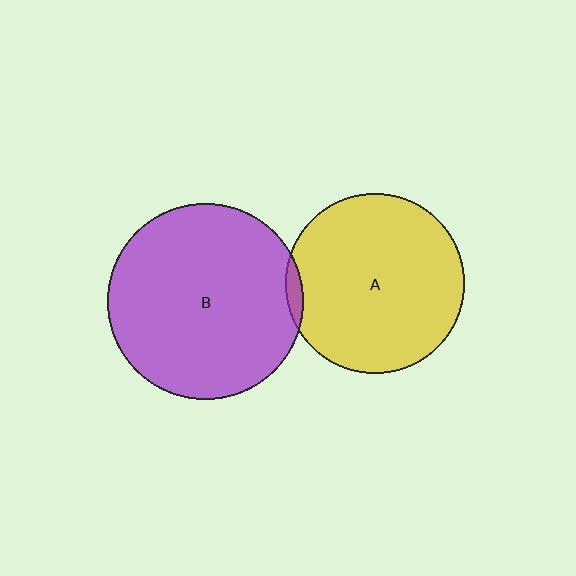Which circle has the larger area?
Circle B (purple).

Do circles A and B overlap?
Yes.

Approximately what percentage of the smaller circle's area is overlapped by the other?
Approximately 5%.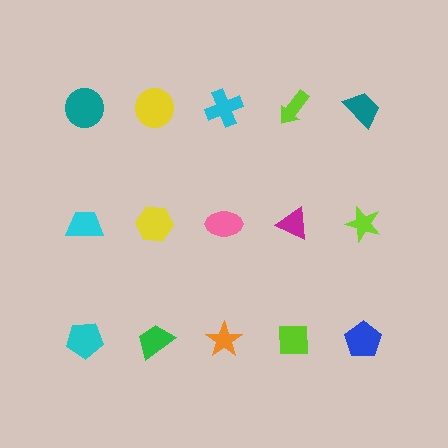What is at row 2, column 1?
A cyan trapezoid.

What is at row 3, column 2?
A green trapezoid.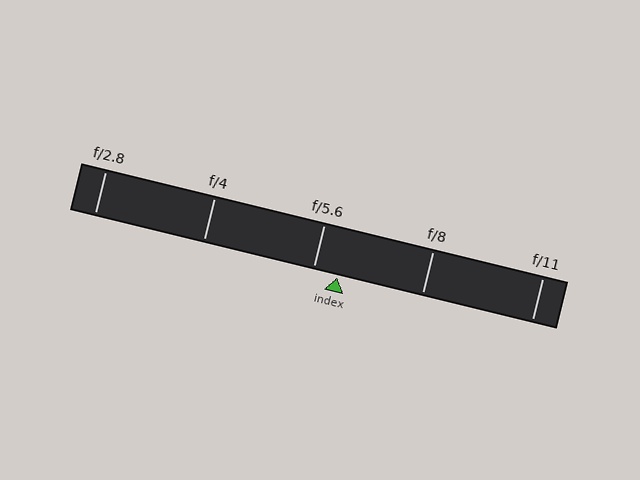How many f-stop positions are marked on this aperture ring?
There are 5 f-stop positions marked.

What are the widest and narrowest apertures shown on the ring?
The widest aperture shown is f/2.8 and the narrowest is f/11.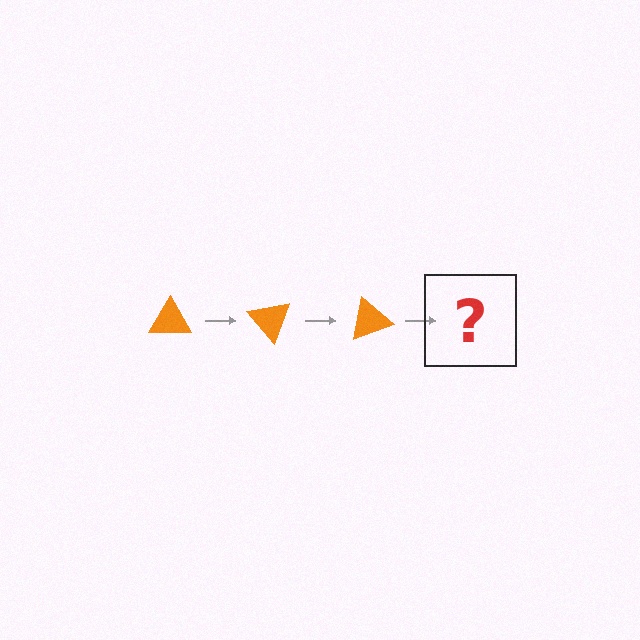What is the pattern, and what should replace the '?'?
The pattern is that the triangle rotates 50 degrees each step. The '?' should be an orange triangle rotated 150 degrees.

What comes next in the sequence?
The next element should be an orange triangle rotated 150 degrees.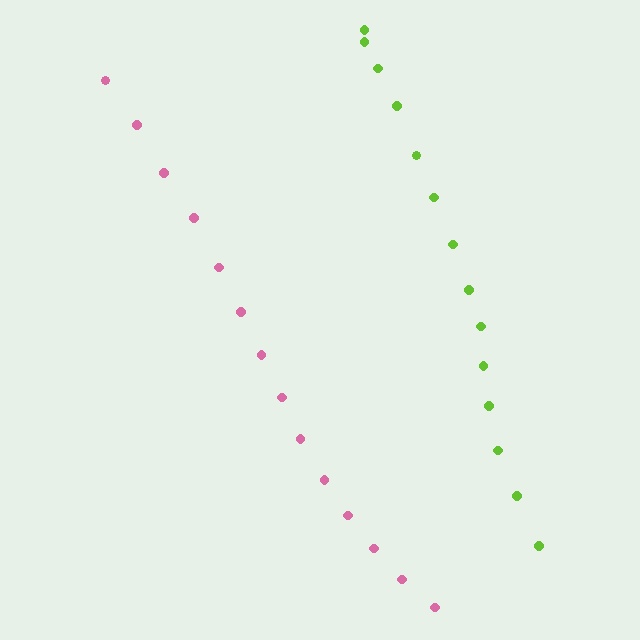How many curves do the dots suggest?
There are 2 distinct paths.